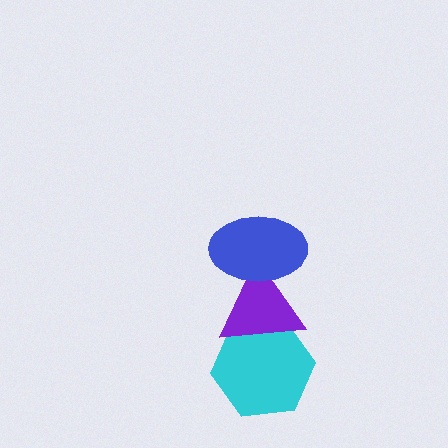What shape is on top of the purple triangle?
The blue ellipse is on top of the purple triangle.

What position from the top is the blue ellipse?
The blue ellipse is 1st from the top.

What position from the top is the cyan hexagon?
The cyan hexagon is 3rd from the top.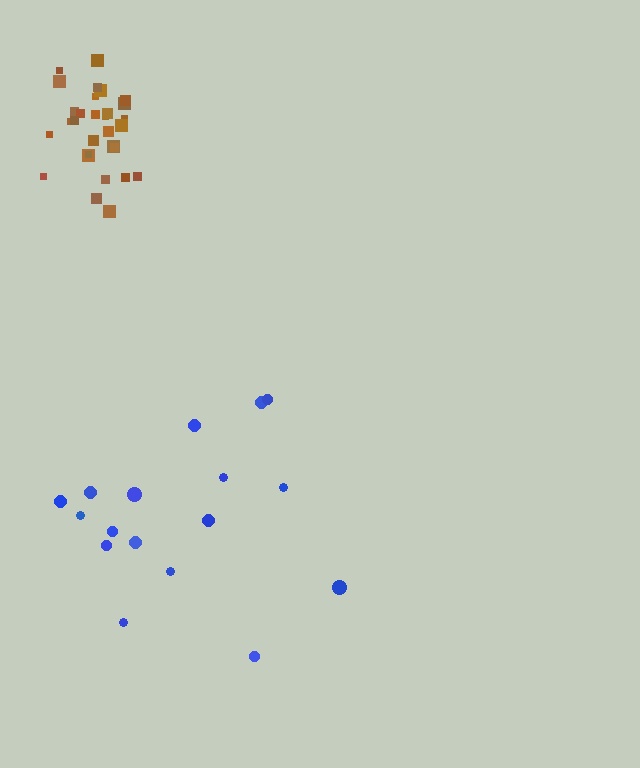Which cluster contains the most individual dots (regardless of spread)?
Brown (30).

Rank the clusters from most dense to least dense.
brown, blue.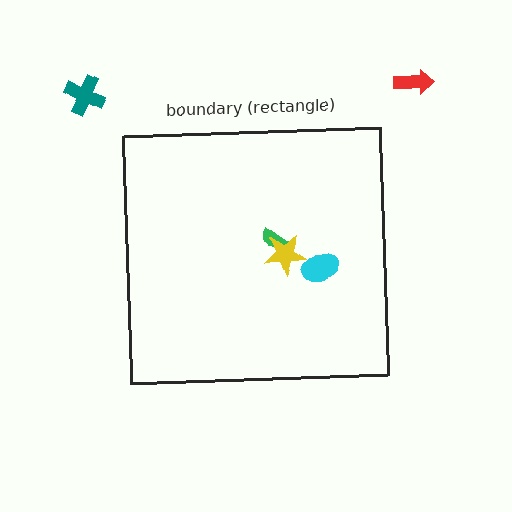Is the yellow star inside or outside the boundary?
Inside.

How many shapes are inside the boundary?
3 inside, 2 outside.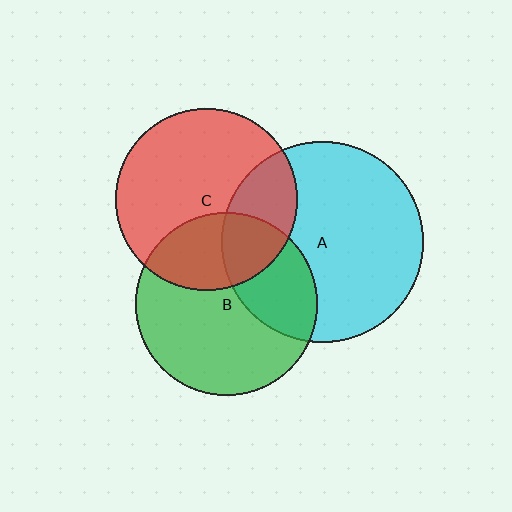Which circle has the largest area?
Circle A (cyan).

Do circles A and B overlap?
Yes.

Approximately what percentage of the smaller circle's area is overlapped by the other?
Approximately 30%.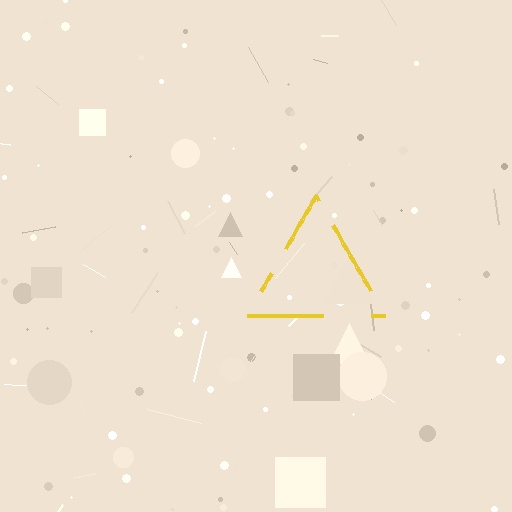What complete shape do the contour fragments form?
The contour fragments form a triangle.